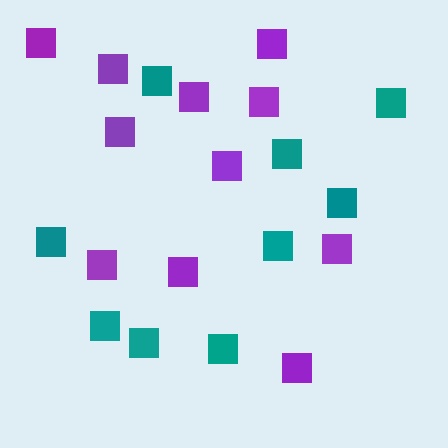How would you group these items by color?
There are 2 groups: one group of teal squares (9) and one group of purple squares (11).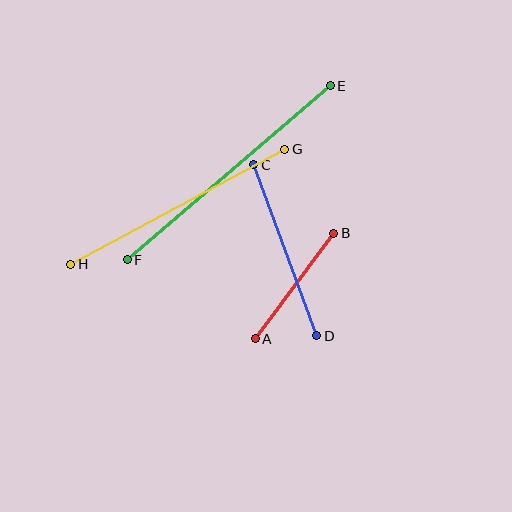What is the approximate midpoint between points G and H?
The midpoint is at approximately (178, 207) pixels.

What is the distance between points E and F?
The distance is approximately 267 pixels.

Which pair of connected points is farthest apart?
Points E and F are farthest apart.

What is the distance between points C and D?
The distance is approximately 183 pixels.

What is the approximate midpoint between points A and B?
The midpoint is at approximately (294, 286) pixels.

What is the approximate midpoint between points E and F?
The midpoint is at approximately (229, 173) pixels.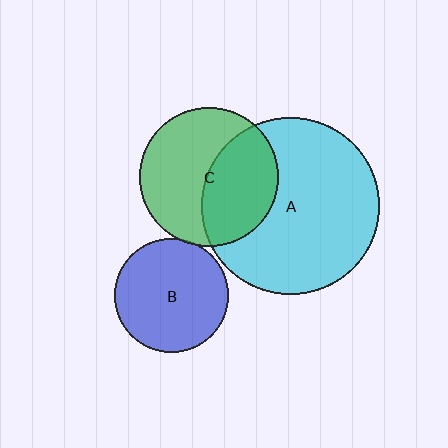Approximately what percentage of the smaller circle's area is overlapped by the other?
Approximately 5%.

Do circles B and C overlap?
Yes.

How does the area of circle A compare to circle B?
Approximately 2.4 times.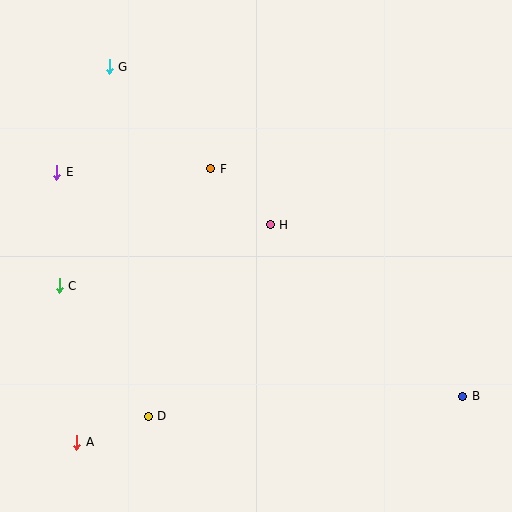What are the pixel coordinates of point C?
Point C is at (59, 286).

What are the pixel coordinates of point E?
Point E is at (57, 172).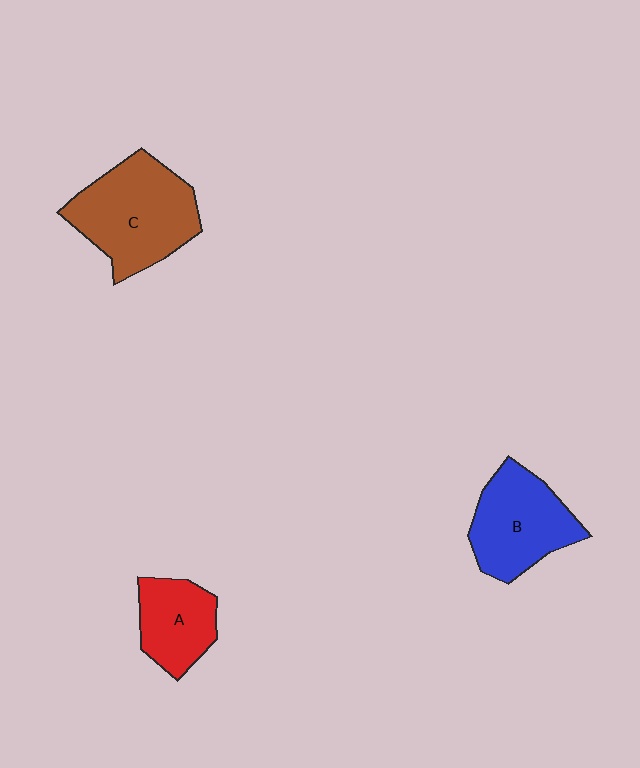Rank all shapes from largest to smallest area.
From largest to smallest: C (brown), B (blue), A (red).